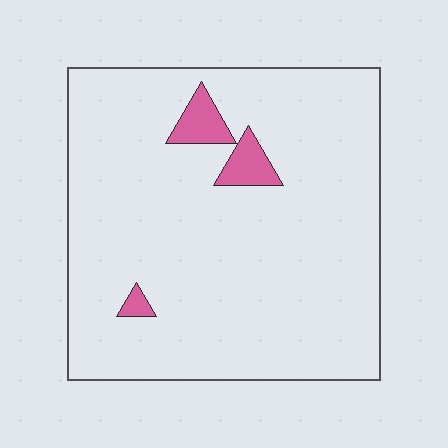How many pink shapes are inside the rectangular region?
3.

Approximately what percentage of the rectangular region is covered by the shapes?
Approximately 5%.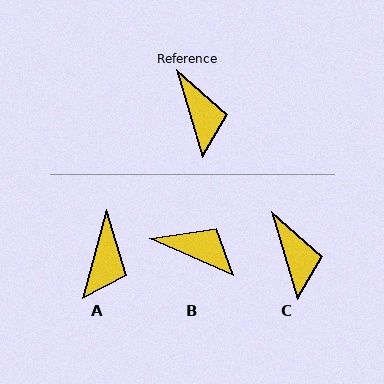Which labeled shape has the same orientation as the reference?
C.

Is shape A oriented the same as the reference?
No, it is off by about 32 degrees.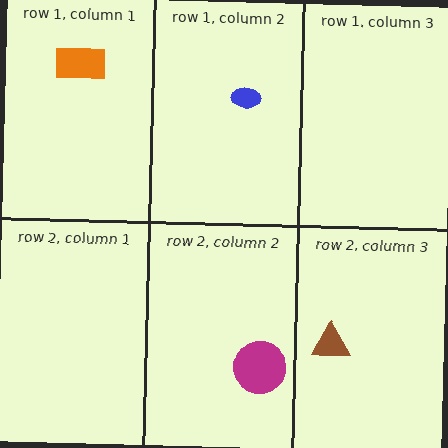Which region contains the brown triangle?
The row 2, column 3 region.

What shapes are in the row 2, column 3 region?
The brown triangle.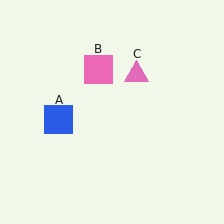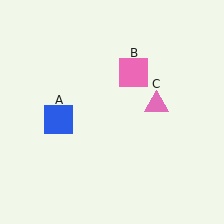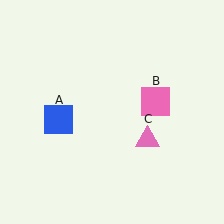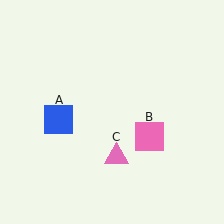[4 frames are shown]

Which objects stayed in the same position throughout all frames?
Blue square (object A) remained stationary.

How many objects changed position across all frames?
2 objects changed position: pink square (object B), pink triangle (object C).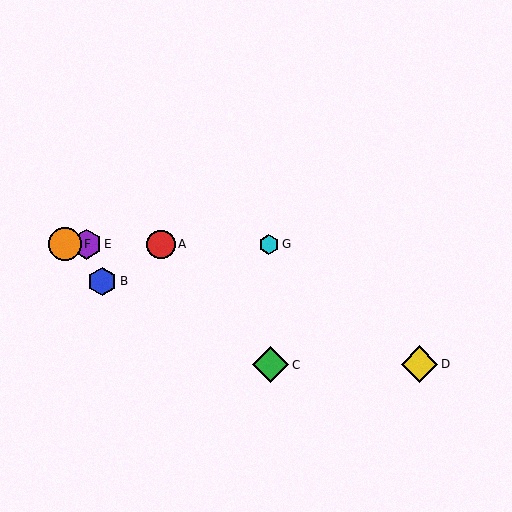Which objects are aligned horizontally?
Objects A, E, F, G are aligned horizontally.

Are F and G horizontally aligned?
Yes, both are at y≈244.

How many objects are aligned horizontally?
4 objects (A, E, F, G) are aligned horizontally.